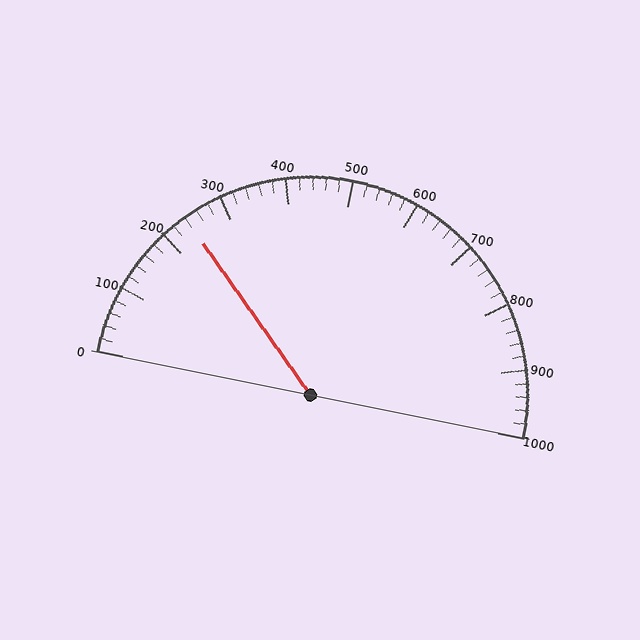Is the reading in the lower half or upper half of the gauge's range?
The reading is in the lower half of the range (0 to 1000).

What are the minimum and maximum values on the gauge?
The gauge ranges from 0 to 1000.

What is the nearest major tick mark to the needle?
The nearest major tick mark is 200.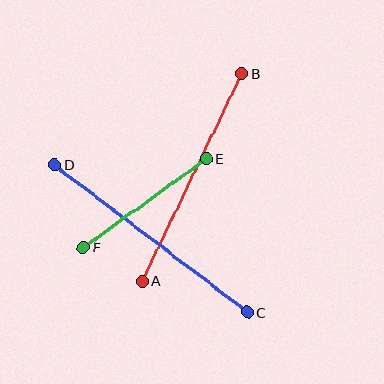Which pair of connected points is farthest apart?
Points C and D are farthest apart.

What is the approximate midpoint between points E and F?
The midpoint is at approximately (145, 203) pixels.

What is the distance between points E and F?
The distance is approximately 151 pixels.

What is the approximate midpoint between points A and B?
The midpoint is at approximately (192, 177) pixels.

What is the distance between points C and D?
The distance is approximately 243 pixels.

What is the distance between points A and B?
The distance is approximately 230 pixels.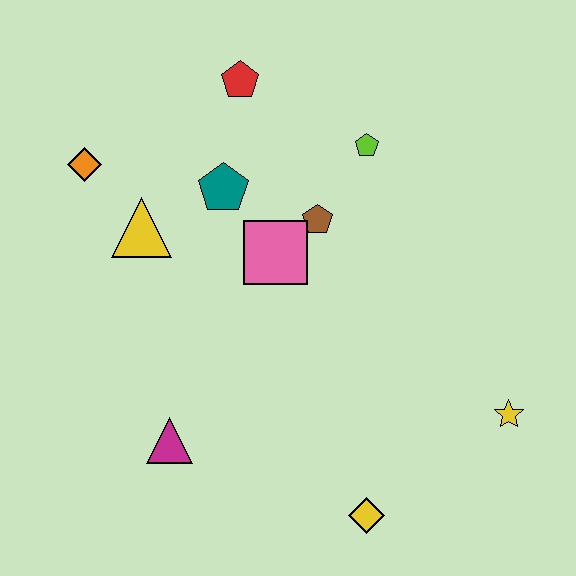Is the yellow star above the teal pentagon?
No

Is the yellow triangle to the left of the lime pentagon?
Yes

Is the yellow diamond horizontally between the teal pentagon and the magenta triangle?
No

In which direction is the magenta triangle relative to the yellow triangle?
The magenta triangle is below the yellow triangle.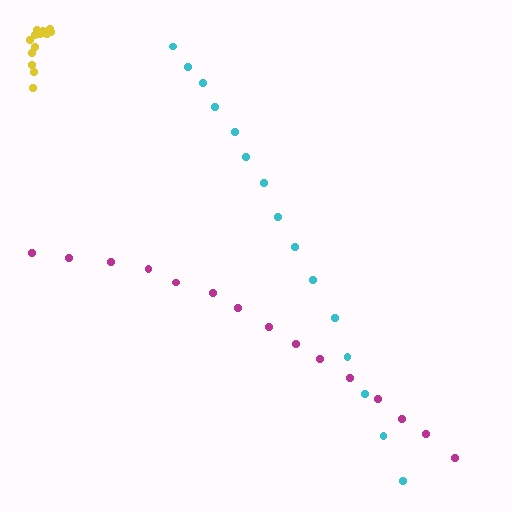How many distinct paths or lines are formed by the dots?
There are 3 distinct paths.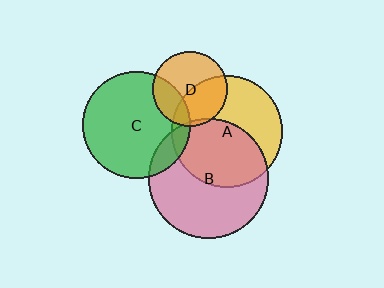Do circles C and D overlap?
Yes.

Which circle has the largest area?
Circle B (pink).